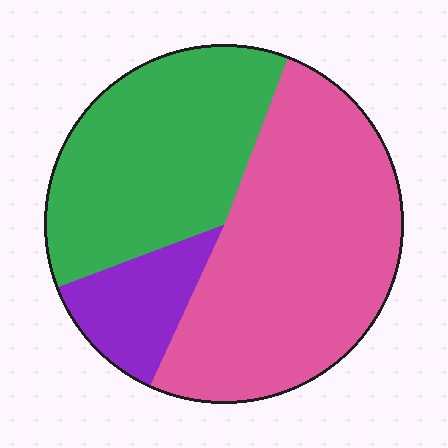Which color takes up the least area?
Purple, at roughly 10%.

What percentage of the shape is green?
Green takes up between a quarter and a half of the shape.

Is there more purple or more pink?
Pink.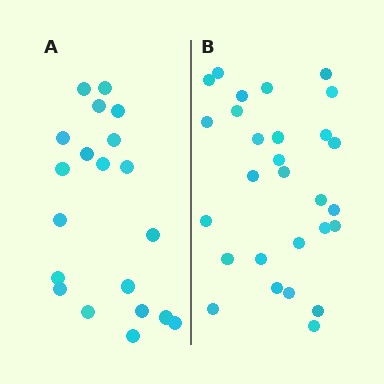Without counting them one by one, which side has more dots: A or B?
Region B (the right region) has more dots.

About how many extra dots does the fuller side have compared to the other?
Region B has roughly 8 or so more dots than region A.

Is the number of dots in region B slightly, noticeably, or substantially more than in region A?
Region B has noticeably more, but not dramatically so. The ratio is roughly 1.4 to 1.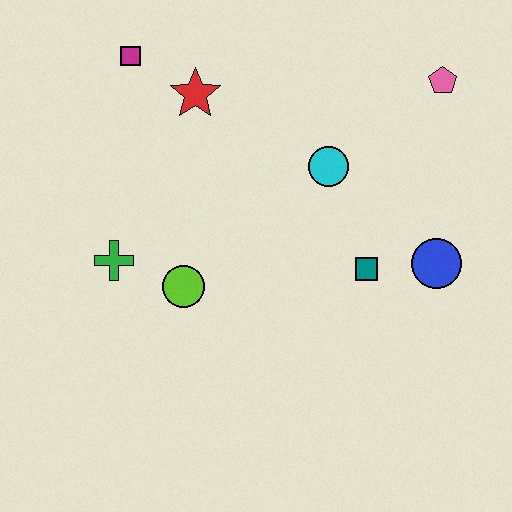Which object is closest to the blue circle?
The teal square is closest to the blue circle.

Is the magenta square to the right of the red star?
No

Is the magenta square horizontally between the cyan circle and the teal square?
No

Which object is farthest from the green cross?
The pink pentagon is farthest from the green cross.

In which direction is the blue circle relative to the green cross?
The blue circle is to the right of the green cross.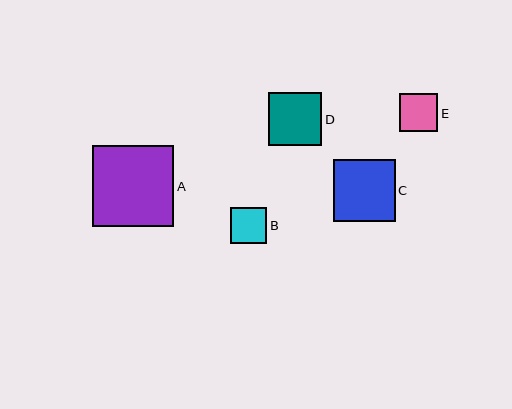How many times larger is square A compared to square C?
Square A is approximately 1.3 times the size of square C.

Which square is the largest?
Square A is the largest with a size of approximately 81 pixels.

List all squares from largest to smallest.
From largest to smallest: A, C, D, E, B.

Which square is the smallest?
Square B is the smallest with a size of approximately 36 pixels.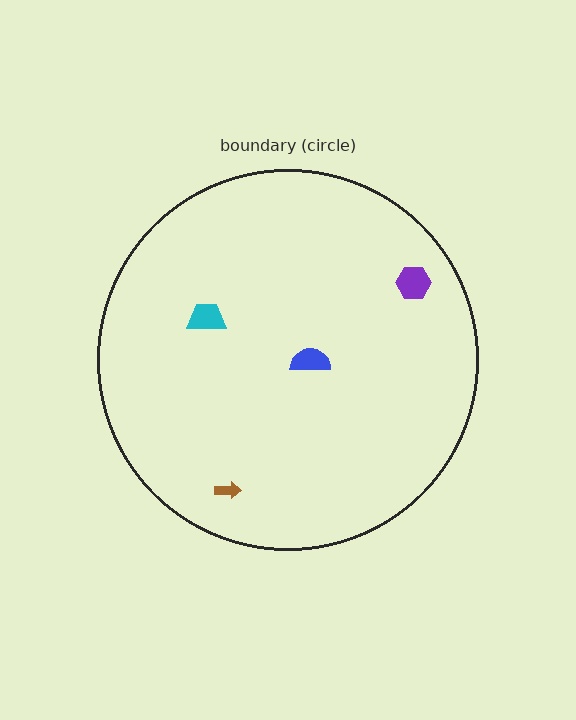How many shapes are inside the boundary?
4 inside, 0 outside.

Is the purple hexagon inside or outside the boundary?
Inside.